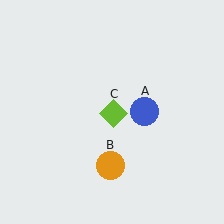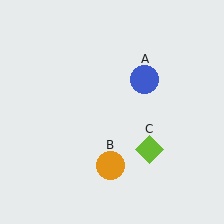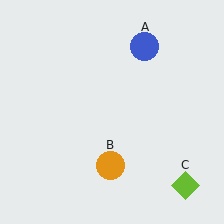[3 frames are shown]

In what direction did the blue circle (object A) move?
The blue circle (object A) moved up.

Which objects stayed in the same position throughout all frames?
Orange circle (object B) remained stationary.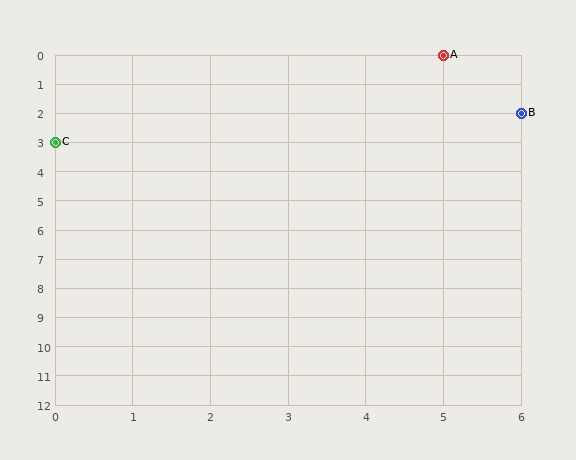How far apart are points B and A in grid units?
Points B and A are 1 column and 2 rows apart (about 2.2 grid units diagonally).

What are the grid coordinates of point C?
Point C is at grid coordinates (0, 3).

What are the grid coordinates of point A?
Point A is at grid coordinates (5, 0).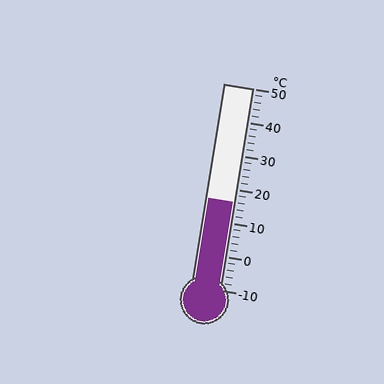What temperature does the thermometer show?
The thermometer shows approximately 16°C.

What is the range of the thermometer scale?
The thermometer scale ranges from -10°C to 50°C.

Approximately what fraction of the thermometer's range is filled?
The thermometer is filled to approximately 45% of its range.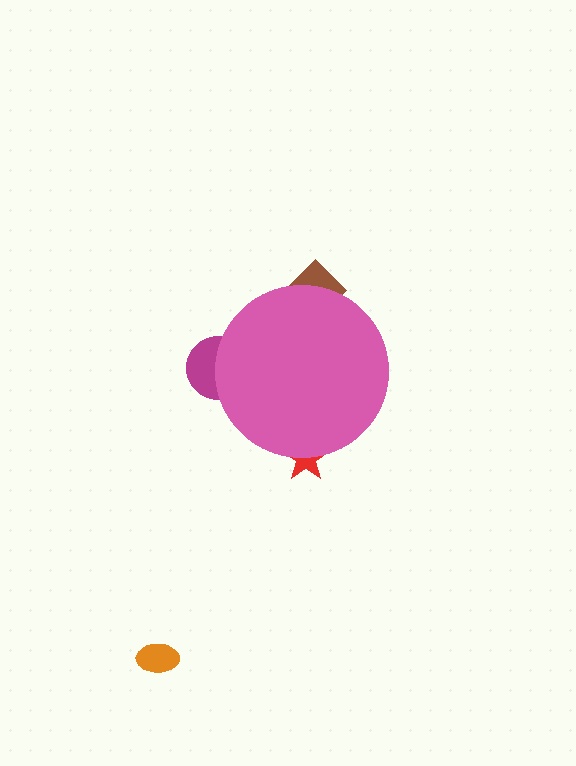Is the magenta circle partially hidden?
Yes, the magenta circle is partially hidden behind the pink circle.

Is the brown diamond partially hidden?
Yes, the brown diamond is partially hidden behind the pink circle.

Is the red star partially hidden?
Yes, the red star is partially hidden behind the pink circle.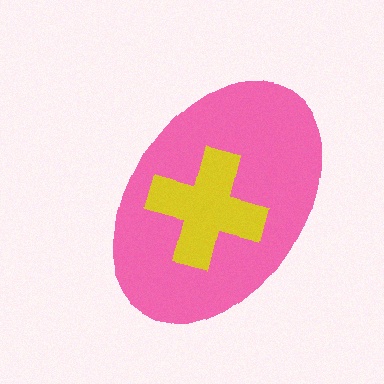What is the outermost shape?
The pink ellipse.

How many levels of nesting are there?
2.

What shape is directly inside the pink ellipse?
The yellow cross.